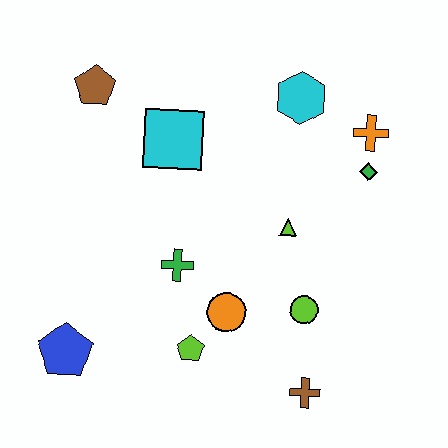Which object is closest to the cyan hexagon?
The orange cross is closest to the cyan hexagon.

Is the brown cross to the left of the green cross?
No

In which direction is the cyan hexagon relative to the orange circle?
The cyan hexagon is above the orange circle.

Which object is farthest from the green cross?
The orange cross is farthest from the green cross.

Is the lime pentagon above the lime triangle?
No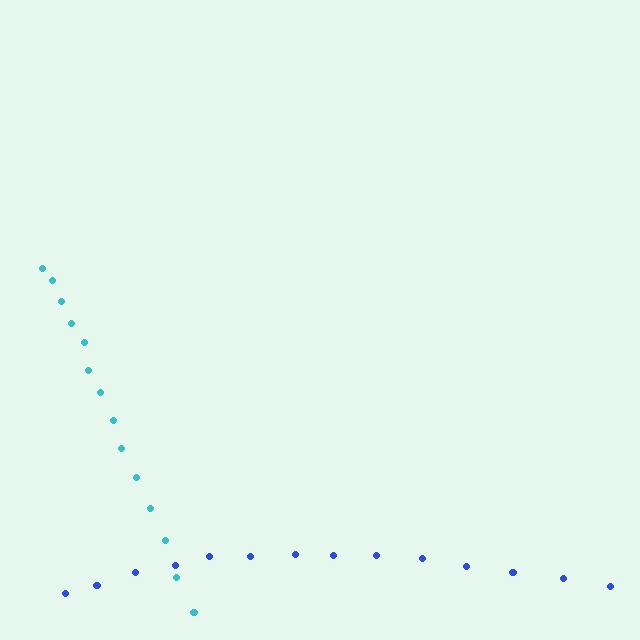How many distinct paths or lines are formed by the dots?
There are 2 distinct paths.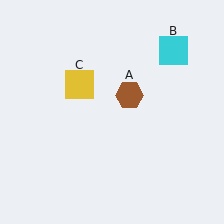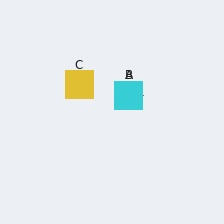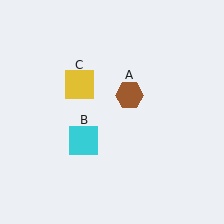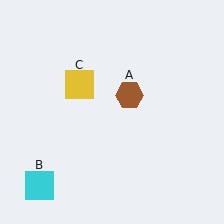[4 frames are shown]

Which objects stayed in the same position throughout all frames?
Brown hexagon (object A) and yellow square (object C) remained stationary.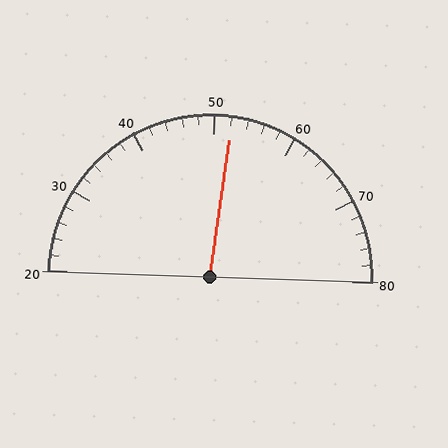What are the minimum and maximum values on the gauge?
The gauge ranges from 20 to 80.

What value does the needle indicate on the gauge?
The needle indicates approximately 52.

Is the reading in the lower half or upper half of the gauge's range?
The reading is in the upper half of the range (20 to 80).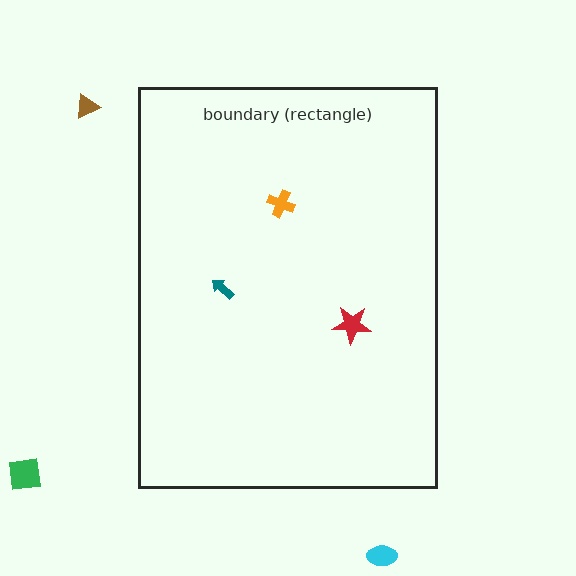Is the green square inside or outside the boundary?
Outside.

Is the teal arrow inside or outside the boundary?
Inside.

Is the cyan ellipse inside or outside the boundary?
Outside.